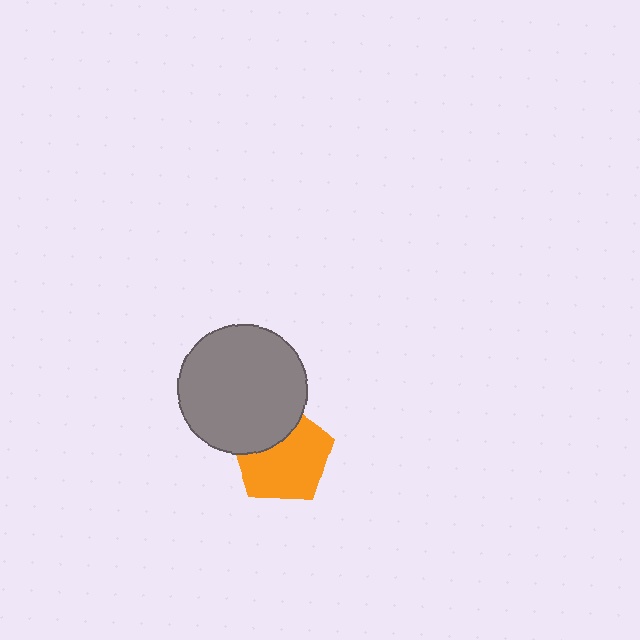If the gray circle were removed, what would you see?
You would see the complete orange pentagon.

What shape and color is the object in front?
The object in front is a gray circle.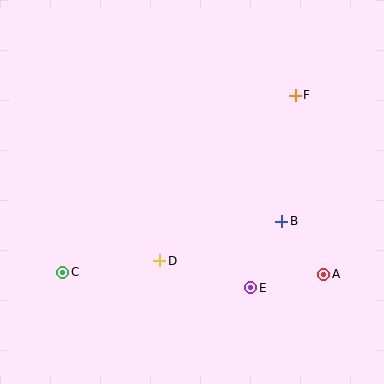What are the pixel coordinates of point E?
Point E is at (251, 288).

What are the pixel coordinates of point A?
Point A is at (324, 274).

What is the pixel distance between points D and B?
The distance between D and B is 128 pixels.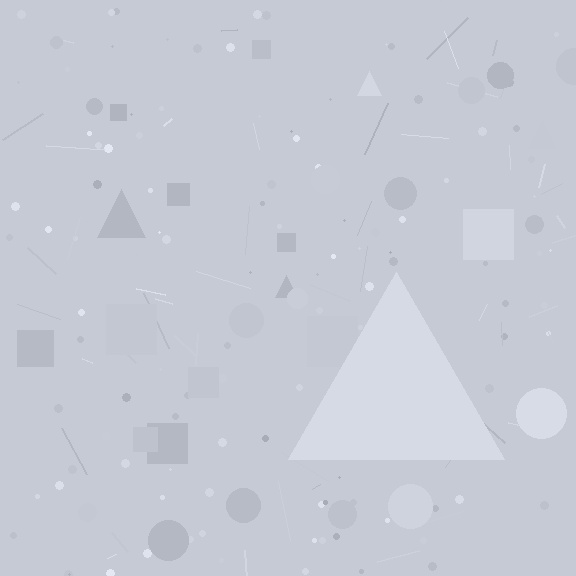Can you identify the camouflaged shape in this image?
The camouflaged shape is a triangle.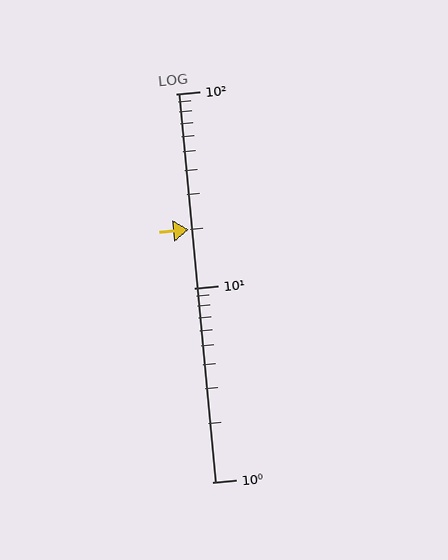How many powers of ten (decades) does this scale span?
The scale spans 2 decades, from 1 to 100.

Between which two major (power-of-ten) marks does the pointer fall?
The pointer is between 10 and 100.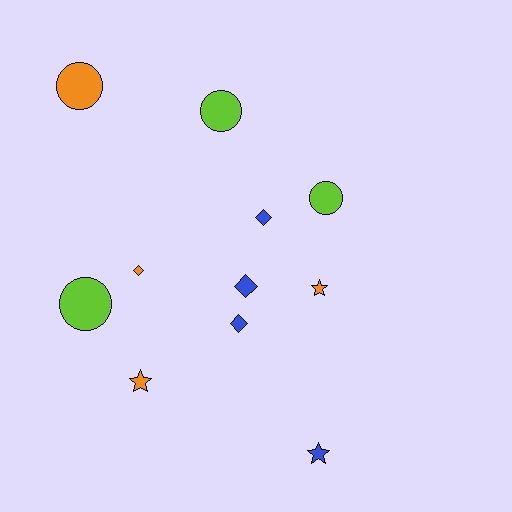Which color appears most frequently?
Orange, with 4 objects.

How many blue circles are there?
There are no blue circles.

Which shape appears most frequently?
Circle, with 4 objects.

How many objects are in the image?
There are 11 objects.